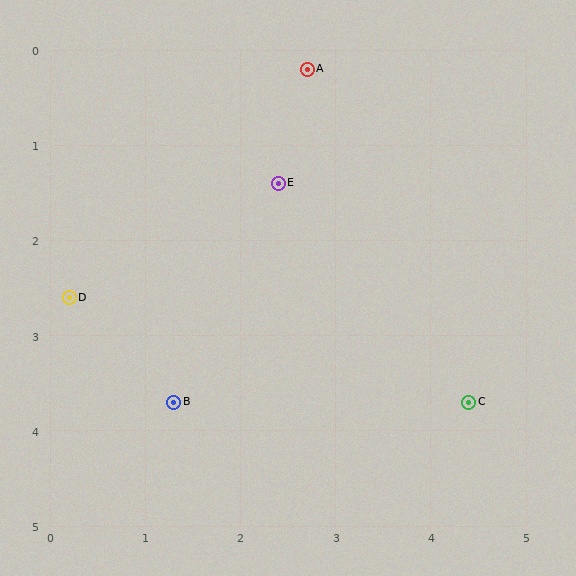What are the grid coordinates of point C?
Point C is at approximately (4.4, 3.7).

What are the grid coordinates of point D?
Point D is at approximately (0.2, 2.6).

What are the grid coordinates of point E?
Point E is at approximately (2.4, 1.4).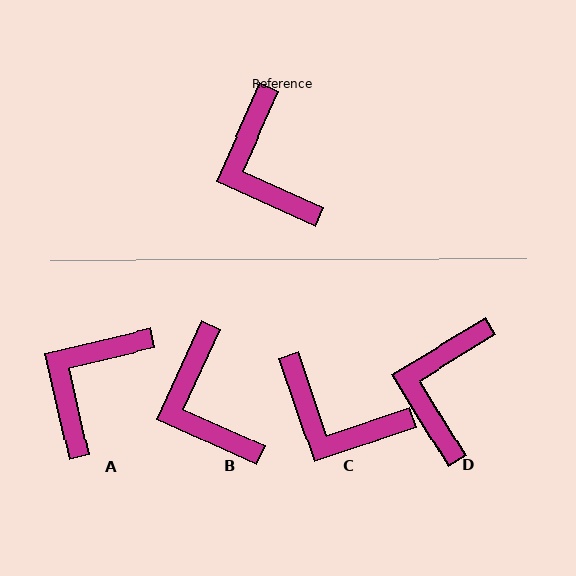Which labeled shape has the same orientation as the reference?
B.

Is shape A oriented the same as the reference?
No, it is off by about 53 degrees.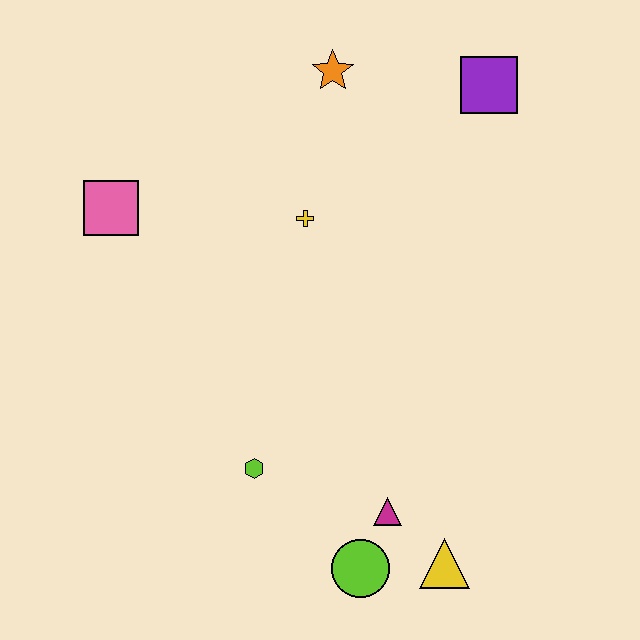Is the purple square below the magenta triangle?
No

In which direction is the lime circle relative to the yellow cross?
The lime circle is below the yellow cross.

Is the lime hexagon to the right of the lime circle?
No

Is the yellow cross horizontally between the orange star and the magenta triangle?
No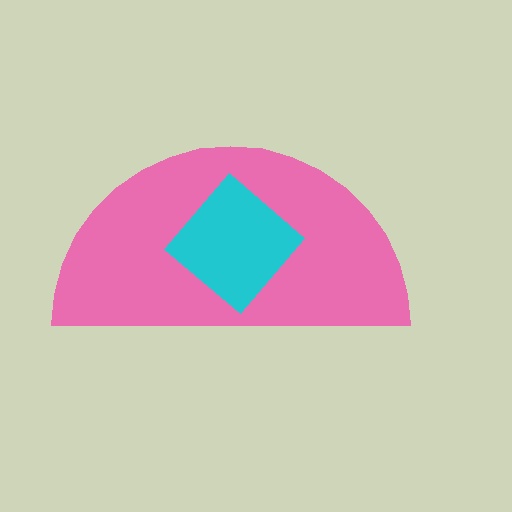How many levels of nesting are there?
2.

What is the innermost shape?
The cyan diamond.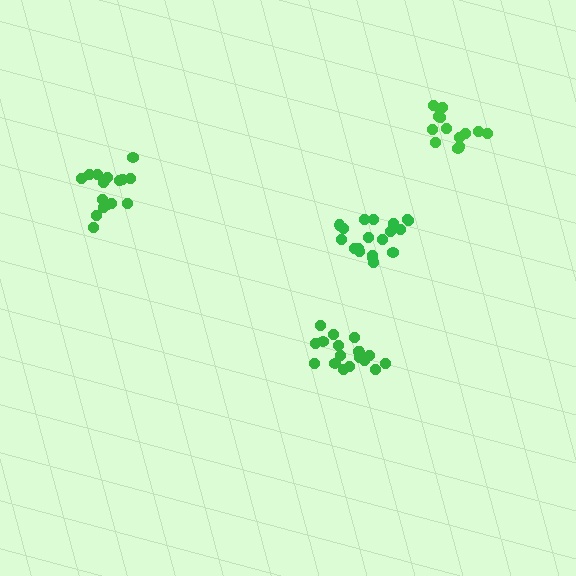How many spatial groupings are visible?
There are 4 spatial groupings.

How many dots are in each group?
Group 1: 16 dots, Group 2: 18 dots, Group 3: 19 dots, Group 4: 14 dots (67 total).